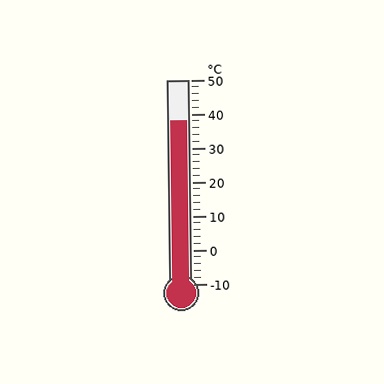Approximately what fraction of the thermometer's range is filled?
The thermometer is filled to approximately 80% of its range.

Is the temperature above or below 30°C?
The temperature is above 30°C.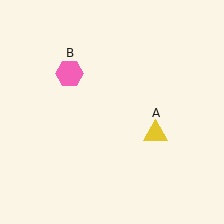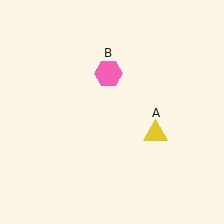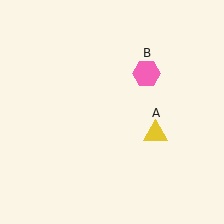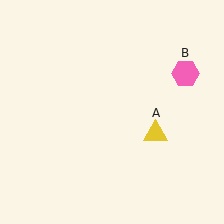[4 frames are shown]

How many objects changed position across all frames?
1 object changed position: pink hexagon (object B).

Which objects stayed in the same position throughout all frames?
Yellow triangle (object A) remained stationary.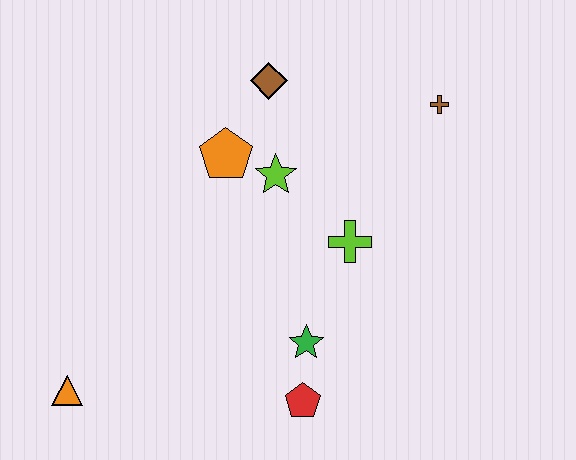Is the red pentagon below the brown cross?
Yes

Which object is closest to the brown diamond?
The orange pentagon is closest to the brown diamond.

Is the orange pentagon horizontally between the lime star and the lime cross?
No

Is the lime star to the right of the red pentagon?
No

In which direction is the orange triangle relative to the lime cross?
The orange triangle is to the left of the lime cross.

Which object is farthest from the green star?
The brown cross is farthest from the green star.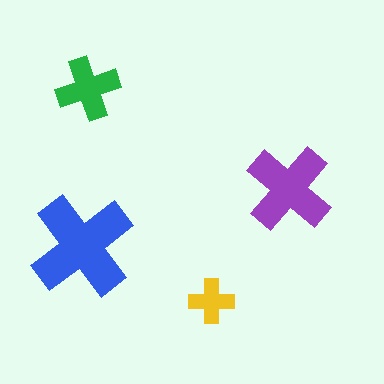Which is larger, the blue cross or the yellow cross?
The blue one.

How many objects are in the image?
There are 4 objects in the image.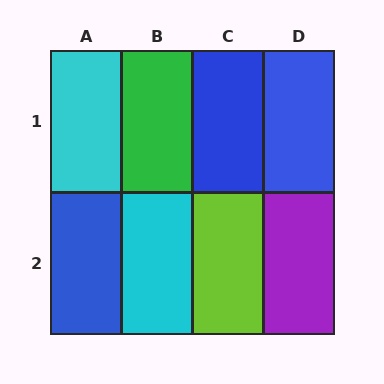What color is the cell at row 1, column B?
Green.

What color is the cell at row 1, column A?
Cyan.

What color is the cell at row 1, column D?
Blue.